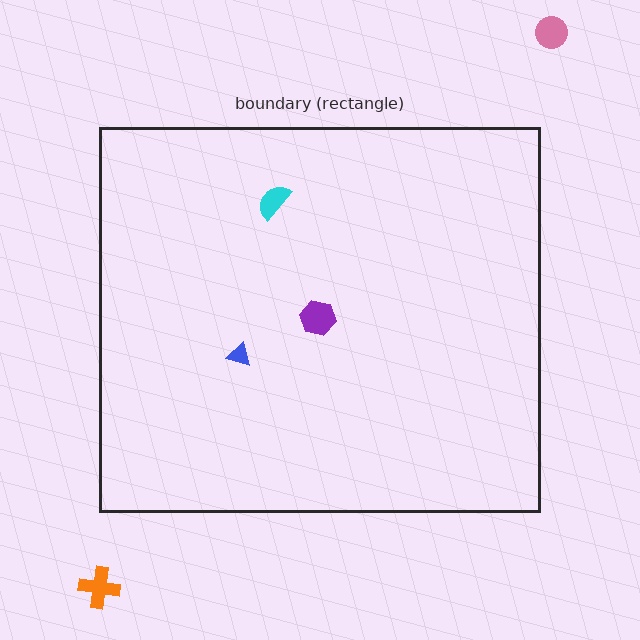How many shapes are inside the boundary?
3 inside, 2 outside.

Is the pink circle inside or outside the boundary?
Outside.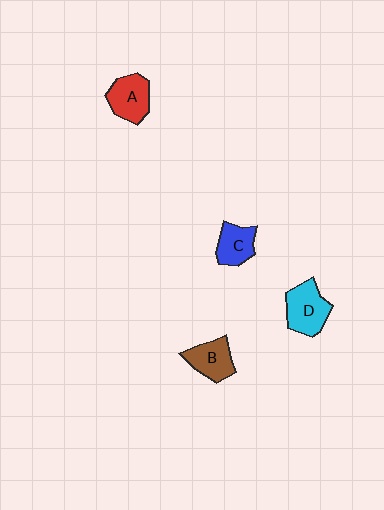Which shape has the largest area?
Shape D (cyan).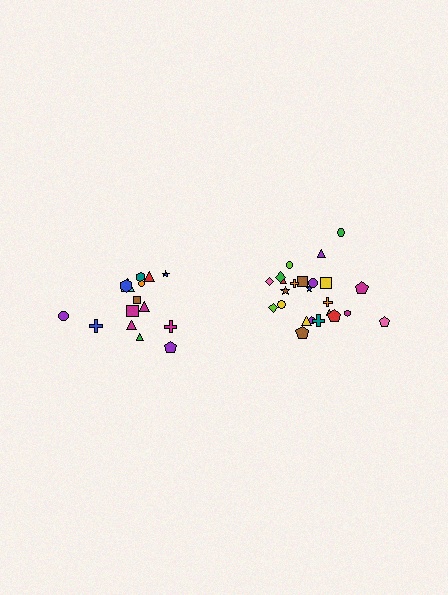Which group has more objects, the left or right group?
The right group.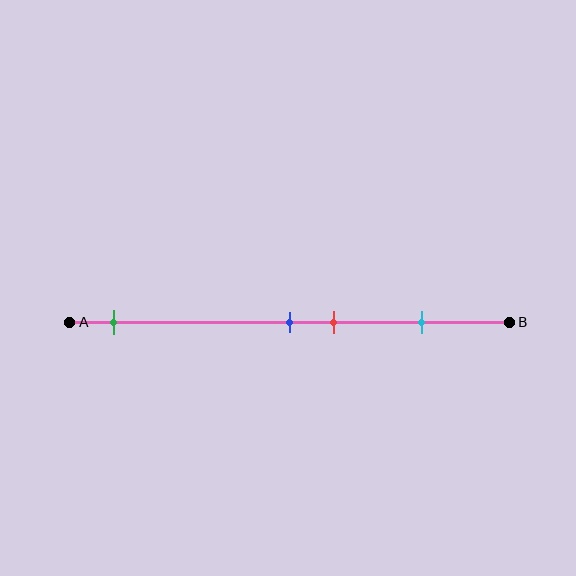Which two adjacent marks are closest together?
The blue and red marks are the closest adjacent pair.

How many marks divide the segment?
There are 4 marks dividing the segment.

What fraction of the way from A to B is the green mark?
The green mark is approximately 10% (0.1) of the way from A to B.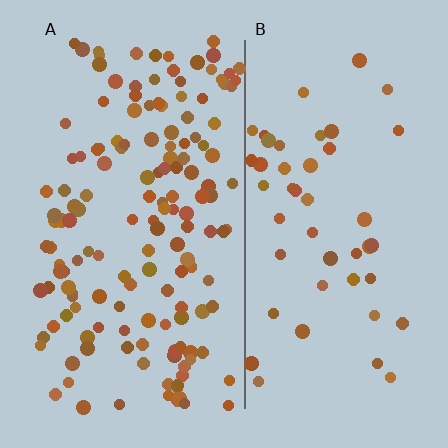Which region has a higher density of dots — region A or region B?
A (the left).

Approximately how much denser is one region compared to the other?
Approximately 3.1× — region A over region B.